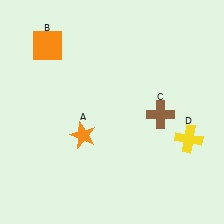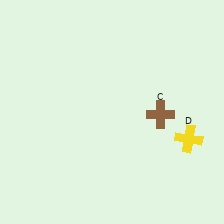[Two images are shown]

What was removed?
The orange star (A), the orange square (B) were removed in Image 2.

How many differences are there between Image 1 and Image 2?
There are 2 differences between the two images.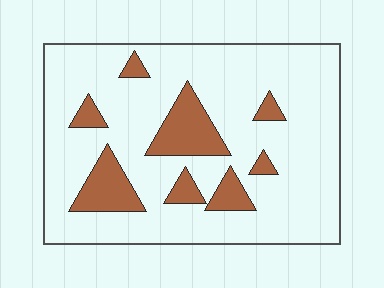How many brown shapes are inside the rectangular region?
8.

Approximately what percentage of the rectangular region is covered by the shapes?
Approximately 15%.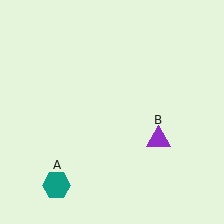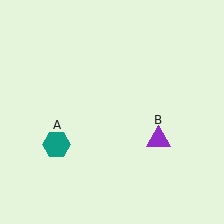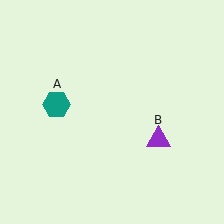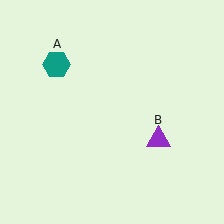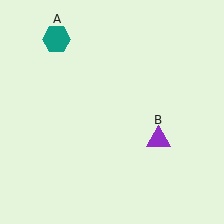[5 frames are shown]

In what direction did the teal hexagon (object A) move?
The teal hexagon (object A) moved up.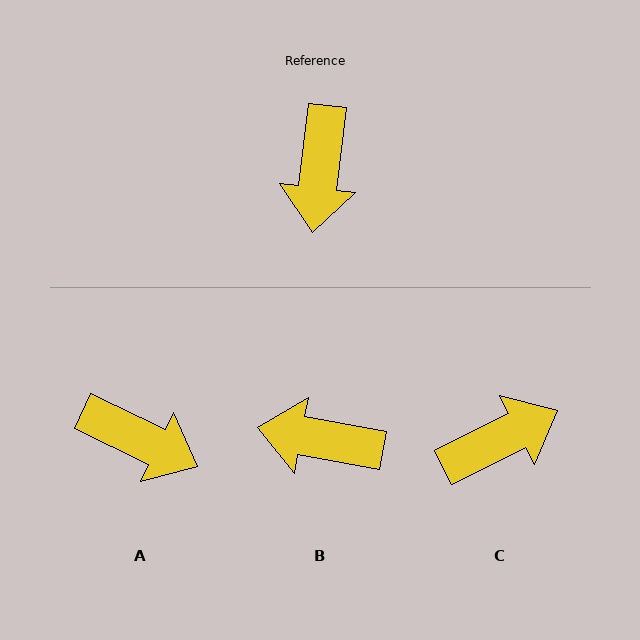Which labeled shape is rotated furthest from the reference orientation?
C, about 123 degrees away.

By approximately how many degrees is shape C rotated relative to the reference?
Approximately 123 degrees counter-clockwise.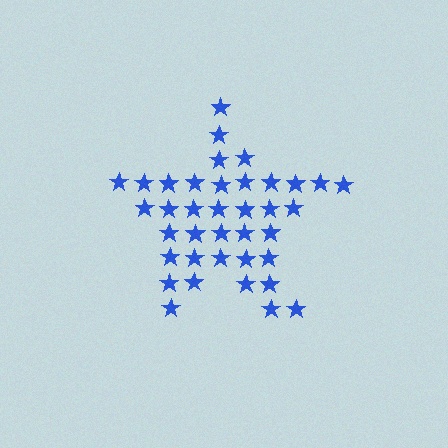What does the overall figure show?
The overall figure shows a star.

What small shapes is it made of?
It is made of small stars.